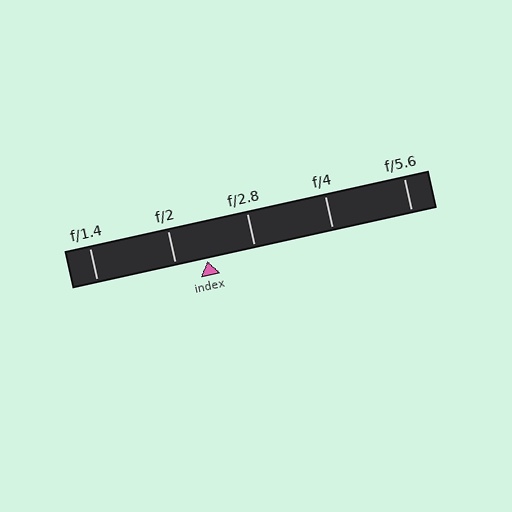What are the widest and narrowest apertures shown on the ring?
The widest aperture shown is f/1.4 and the narrowest is f/5.6.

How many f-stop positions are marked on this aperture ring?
There are 5 f-stop positions marked.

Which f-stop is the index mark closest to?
The index mark is closest to f/2.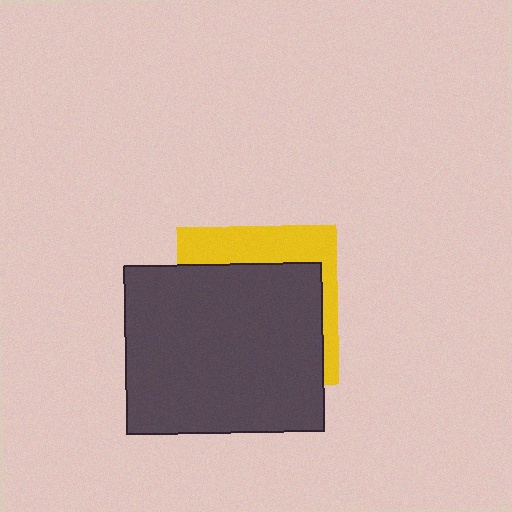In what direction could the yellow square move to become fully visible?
The yellow square could move up. That would shift it out from behind the dark gray rectangle entirely.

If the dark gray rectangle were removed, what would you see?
You would see the complete yellow square.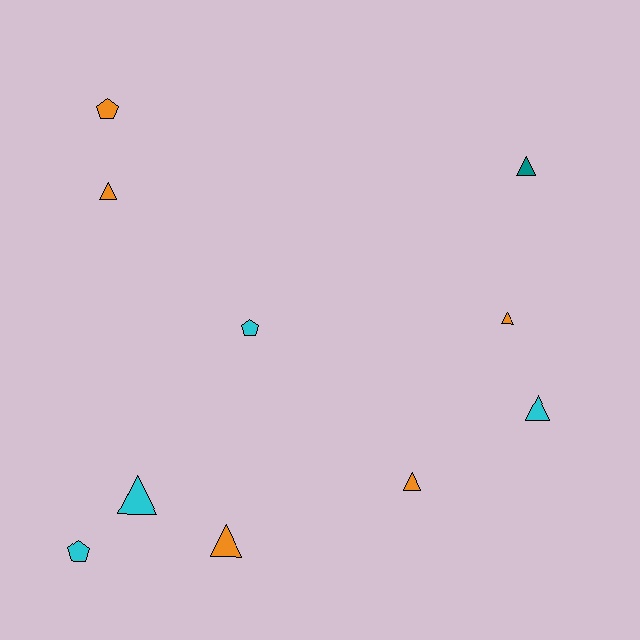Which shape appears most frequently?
Triangle, with 7 objects.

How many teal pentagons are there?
There are no teal pentagons.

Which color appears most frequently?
Orange, with 5 objects.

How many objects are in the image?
There are 10 objects.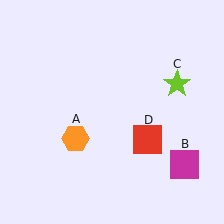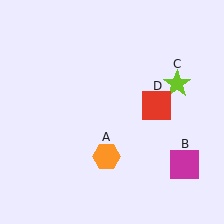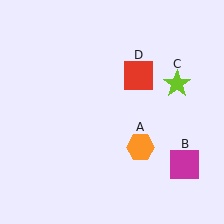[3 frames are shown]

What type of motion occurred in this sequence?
The orange hexagon (object A), red square (object D) rotated counterclockwise around the center of the scene.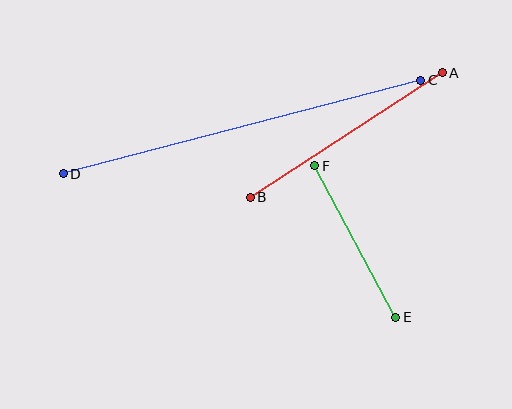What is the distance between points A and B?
The distance is approximately 229 pixels.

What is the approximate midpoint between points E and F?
The midpoint is at approximately (355, 242) pixels.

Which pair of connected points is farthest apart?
Points C and D are farthest apart.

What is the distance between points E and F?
The distance is approximately 172 pixels.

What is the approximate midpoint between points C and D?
The midpoint is at approximately (242, 127) pixels.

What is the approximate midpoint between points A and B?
The midpoint is at approximately (346, 135) pixels.